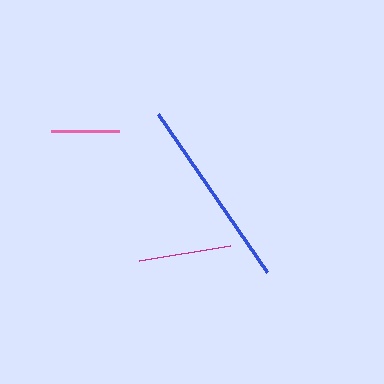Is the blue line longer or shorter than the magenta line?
The blue line is longer than the magenta line.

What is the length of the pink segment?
The pink segment is approximately 68 pixels long.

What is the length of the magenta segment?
The magenta segment is approximately 92 pixels long.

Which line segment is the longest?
The blue line is the longest at approximately 191 pixels.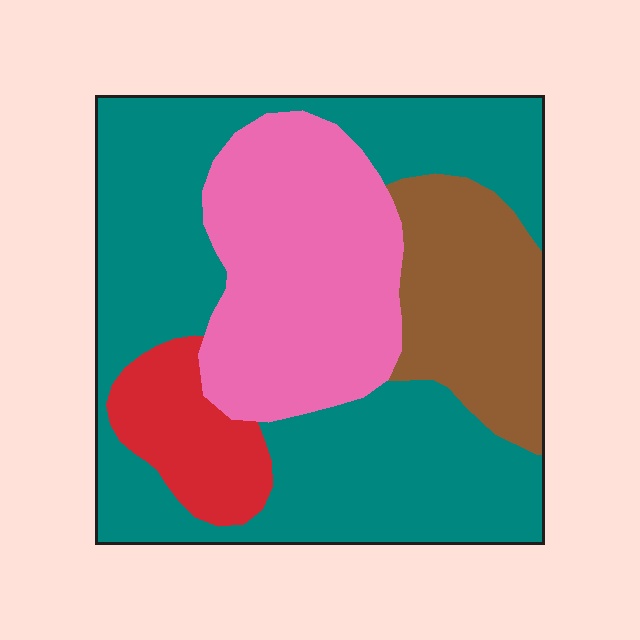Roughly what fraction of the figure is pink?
Pink covers about 25% of the figure.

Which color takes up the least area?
Red, at roughly 10%.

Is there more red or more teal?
Teal.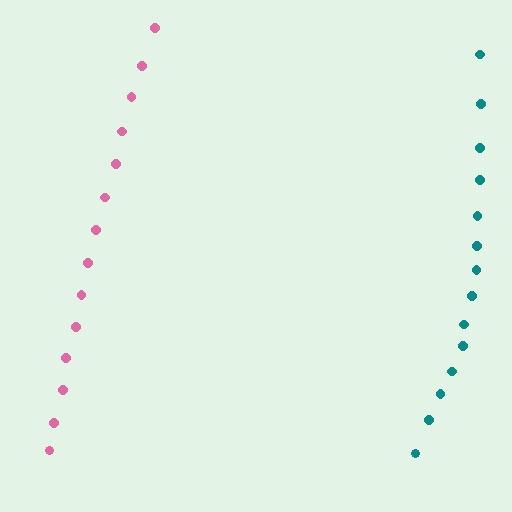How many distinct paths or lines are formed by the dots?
There are 2 distinct paths.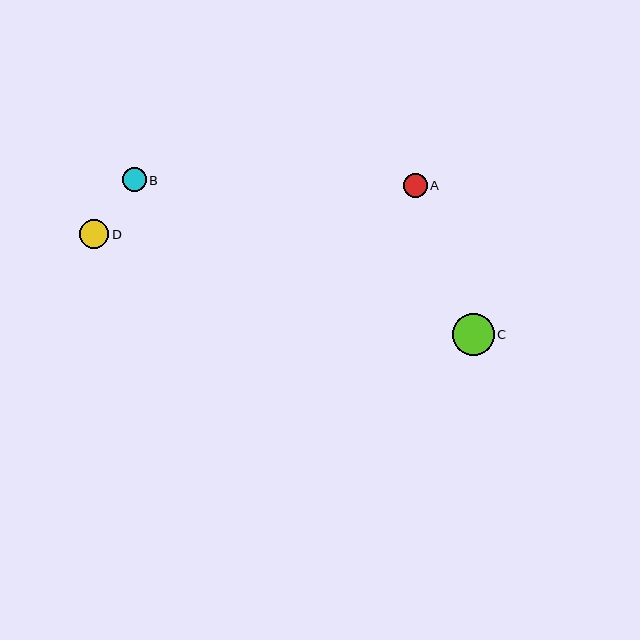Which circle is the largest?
Circle C is the largest with a size of approximately 42 pixels.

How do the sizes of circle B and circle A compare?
Circle B and circle A are approximately the same size.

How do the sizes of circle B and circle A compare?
Circle B and circle A are approximately the same size.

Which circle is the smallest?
Circle A is the smallest with a size of approximately 24 pixels.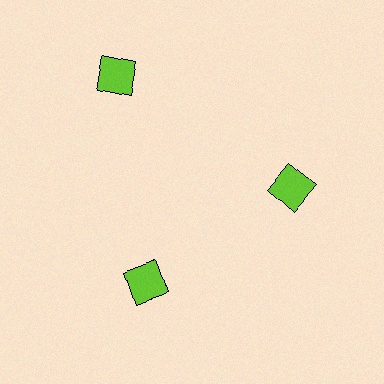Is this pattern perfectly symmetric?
No. The 3 lime diamonds are arranged in a ring, but one element near the 11 o'clock position is pushed outward from the center, breaking the 3-fold rotational symmetry.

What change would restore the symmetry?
The symmetry would be restored by moving it inward, back onto the ring so that all 3 diamonds sit at equal angles and equal distance from the center.